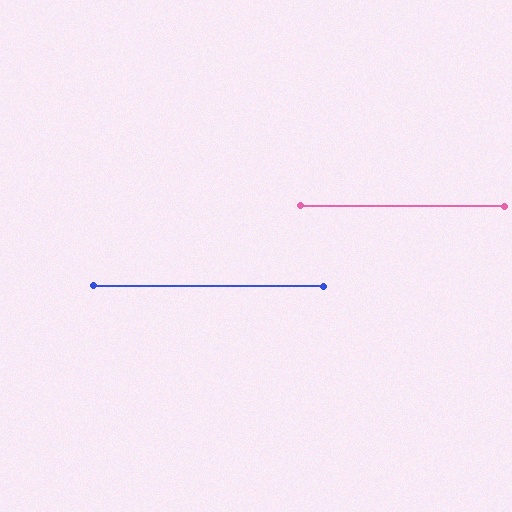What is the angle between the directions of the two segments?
Approximately 0 degrees.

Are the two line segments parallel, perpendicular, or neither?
Parallel — their directions differ by only 0.0°.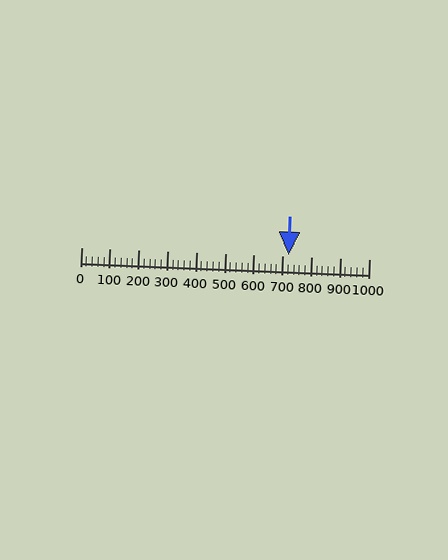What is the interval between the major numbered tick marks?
The major tick marks are spaced 100 units apart.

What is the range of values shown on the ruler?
The ruler shows values from 0 to 1000.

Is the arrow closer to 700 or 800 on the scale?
The arrow is closer to 700.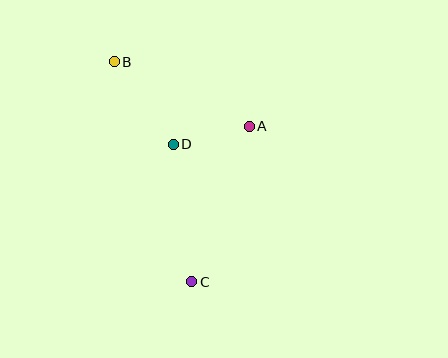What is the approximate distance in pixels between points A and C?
The distance between A and C is approximately 166 pixels.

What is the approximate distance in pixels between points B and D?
The distance between B and D is approximately 101 pixels.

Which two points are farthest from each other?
Points B and C are farthest from each other.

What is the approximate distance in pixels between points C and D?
The distance between C and D is approximately 139 pixels.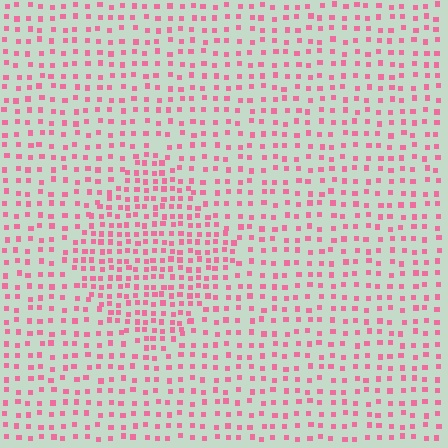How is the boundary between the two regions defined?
The boundary is defined by a change in element density (approximately 1.8x ratio). All elements are the same color, size, and shape.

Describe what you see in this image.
The image contains small pink elements arranged at two different densities. A diamond-shaped region is visible where the elements are more densely packed than the surrounding area.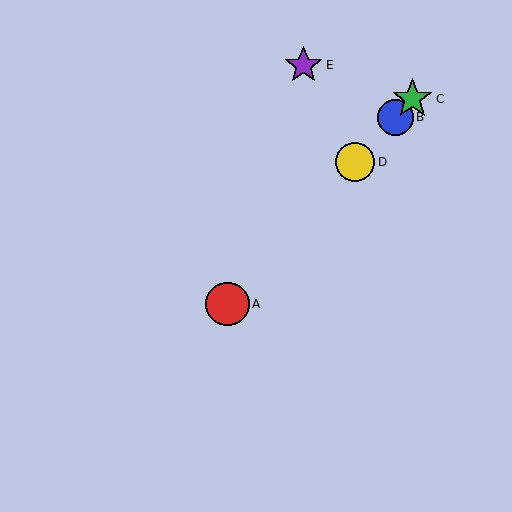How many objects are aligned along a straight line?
4 objects (A, B, C, D) are aligned along a straight line.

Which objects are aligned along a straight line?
Objects A, B, C, D are aligned along a straight line.